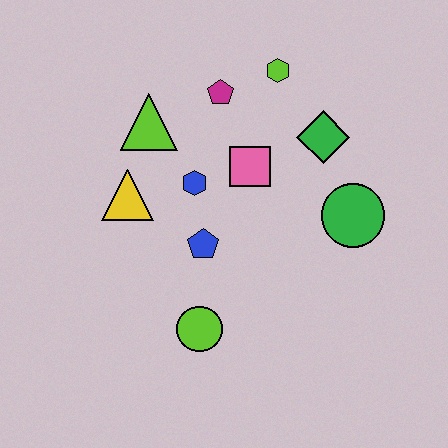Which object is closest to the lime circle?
The blue pentagon is closest to the lime circle.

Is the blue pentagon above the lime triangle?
No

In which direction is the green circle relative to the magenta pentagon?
The green circle is to the right of the magenta pentagon.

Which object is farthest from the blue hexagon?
The green circle is farthest from the blue hexagon.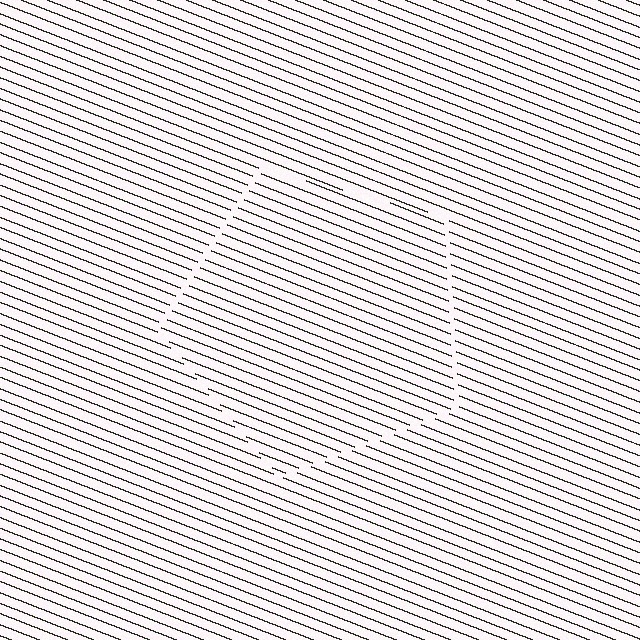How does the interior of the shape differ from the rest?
The interior of the shape contains the same grating, shifted by half a period — the contour is defined by the phase discontinuity where line-ends from the inner and outer gratings abut.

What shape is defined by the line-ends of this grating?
An illusory pentagon. The interior of the shape contains the same grating, shifted by half a period — the contour is defined by the phase discontinuity where line-ends from the inner and outer gratings abut.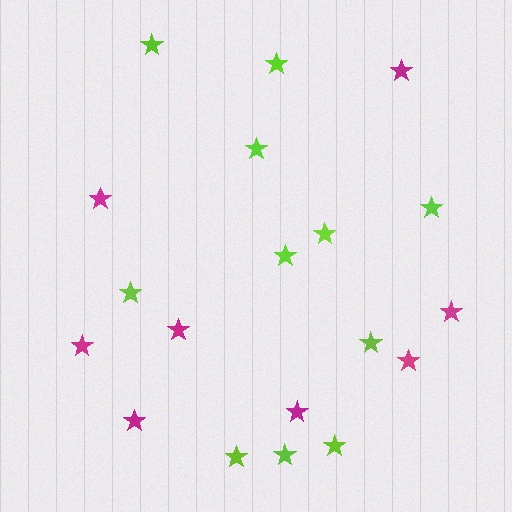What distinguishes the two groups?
There are 2 groups: one group of lime stars (11) and one group of magenta stars (8).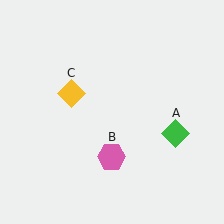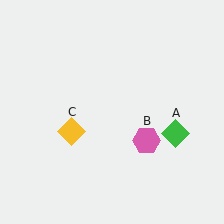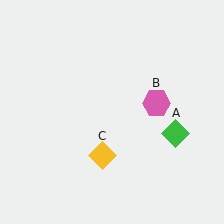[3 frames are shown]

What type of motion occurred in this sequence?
The pink hexagon (object B), yellow diamond (object C) rotated counterclockwise around the center of the scene.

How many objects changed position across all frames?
2 objects changed position: pink hexagon (object B), yellow diamond (object C).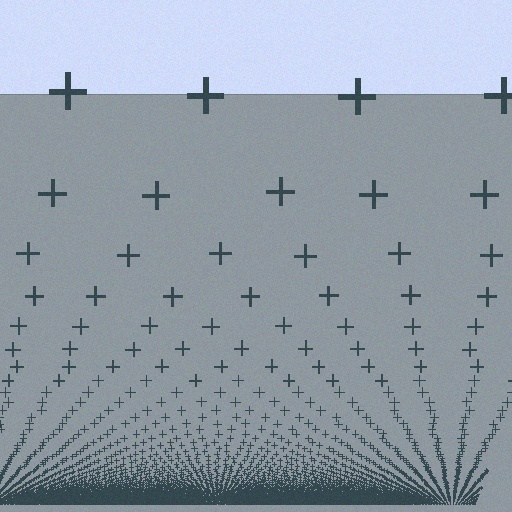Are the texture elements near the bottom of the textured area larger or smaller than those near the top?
Smaller. The gradient is inverted — elements near the bottom are smaller and denser.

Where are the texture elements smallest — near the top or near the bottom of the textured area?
Near the bottom.